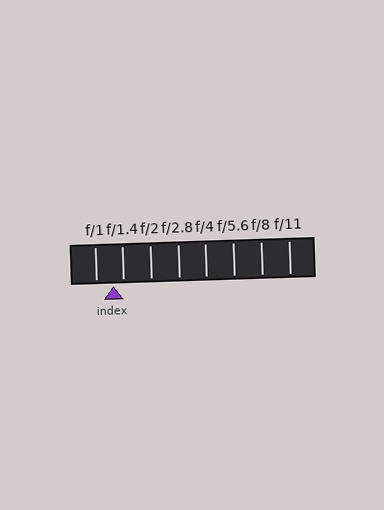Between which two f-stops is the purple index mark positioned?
The index mark is between f/1 and f/1.4.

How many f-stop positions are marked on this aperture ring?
There are 8 f-stop positions marked.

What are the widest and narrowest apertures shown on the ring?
The widest aperture shown is f/1 and the narrowest is f/11.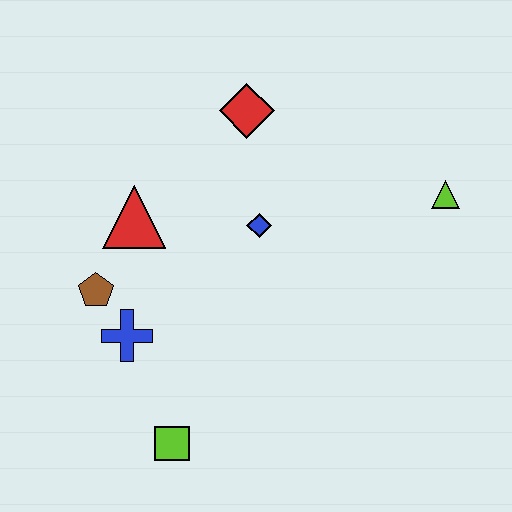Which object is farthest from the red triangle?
The lime triangle is farthest from the red triangle.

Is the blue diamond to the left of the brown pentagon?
No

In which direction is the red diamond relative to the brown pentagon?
The red diamond is above the brown pentagon.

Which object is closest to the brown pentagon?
The blue cross is closest to the brown pentagon.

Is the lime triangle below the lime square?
No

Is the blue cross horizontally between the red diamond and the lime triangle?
No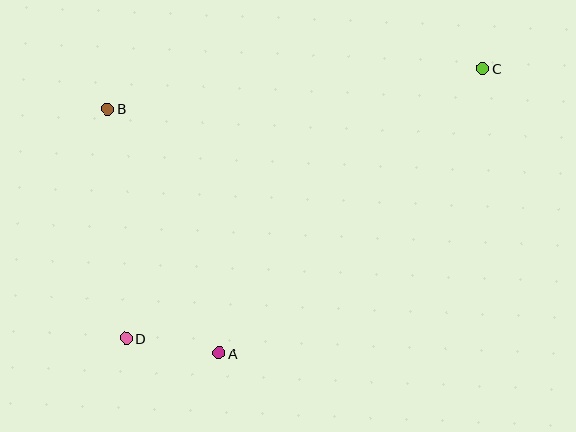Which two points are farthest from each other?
Points C and D are farthest from each other.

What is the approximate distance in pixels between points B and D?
The distance between B and D is approximately 230 pixels.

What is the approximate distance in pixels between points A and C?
The distance between A and C is approximately 388 pixels.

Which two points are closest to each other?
Points A and D are closest to each other.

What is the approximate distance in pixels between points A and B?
The distance between A and B is approximately 269 pixels.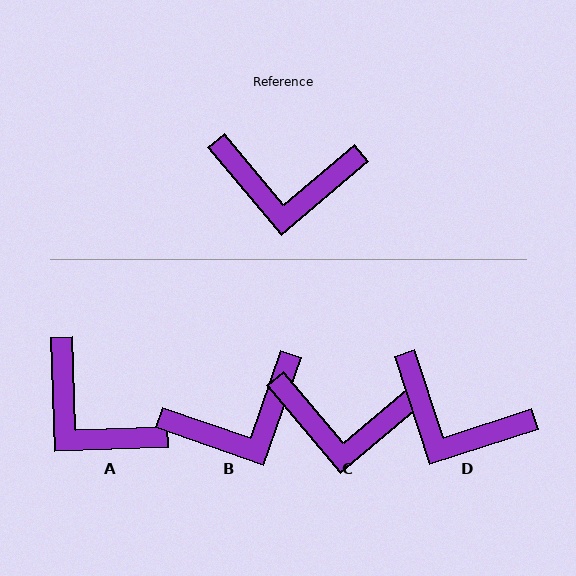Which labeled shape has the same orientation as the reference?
C.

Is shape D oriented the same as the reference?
No, it is off by about 22 degrees.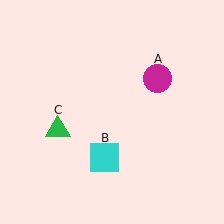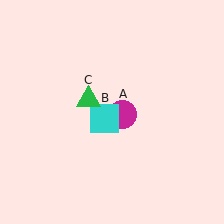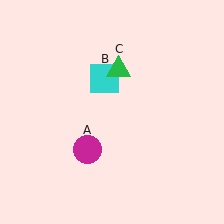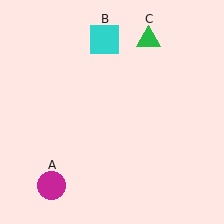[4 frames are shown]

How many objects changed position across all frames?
3 objects changed position: magenta circle (object A), cyan square (object B), green triangle (object C).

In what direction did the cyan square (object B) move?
The cyan square (object B) moved up.